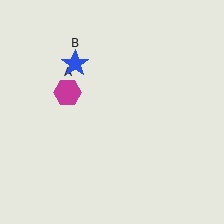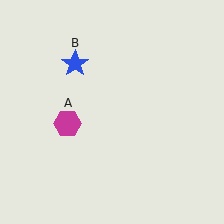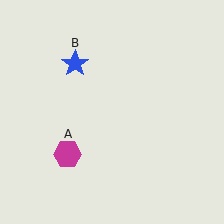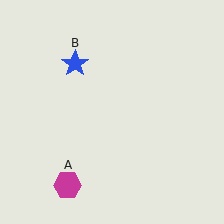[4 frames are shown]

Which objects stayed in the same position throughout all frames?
Blue star (object B) remained stationary.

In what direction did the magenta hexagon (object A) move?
The magenta hexagon (object A) moved down.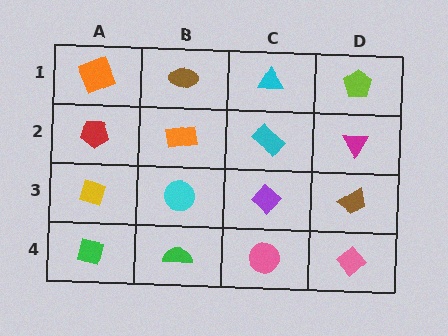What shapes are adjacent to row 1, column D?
A magenta triangle (row 2, column D), a cyan triangle (row 1, column C).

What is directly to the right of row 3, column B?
A purple diamond.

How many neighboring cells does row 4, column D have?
2.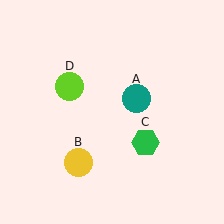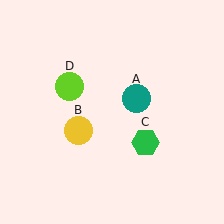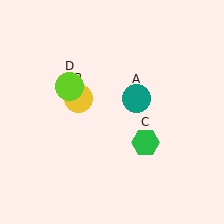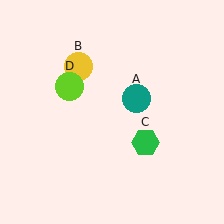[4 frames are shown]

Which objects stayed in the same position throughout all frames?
Teal circle (object A) and green hexagon (object C) and lime circle (object D) remained stationary.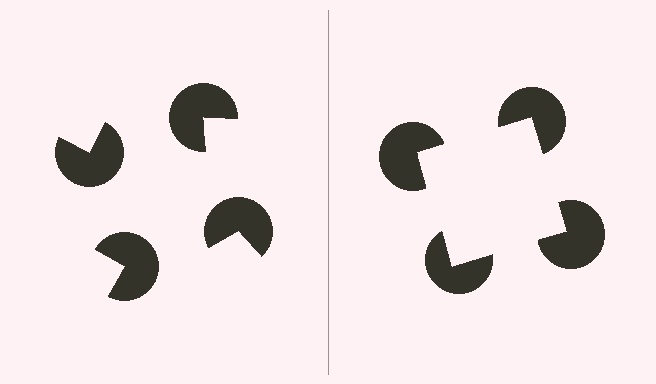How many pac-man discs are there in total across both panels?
8 — 4 on each side.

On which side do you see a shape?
An illusory square appears on the right side. On the left side the wedge cuts are rotated, so no coherent shape forms.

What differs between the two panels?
The pac-man discs are positioned identically on both sides; only the wedge orientations differ. On the right they align to a square; on the left they are misaligned.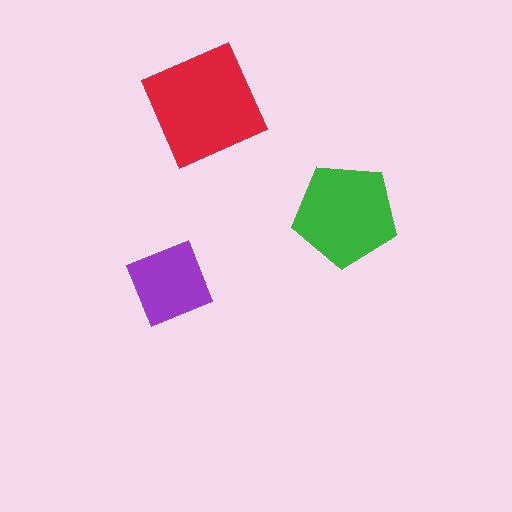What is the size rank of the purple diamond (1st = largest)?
3rd.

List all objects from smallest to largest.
The purple diamond, the green pentagon, the red square.